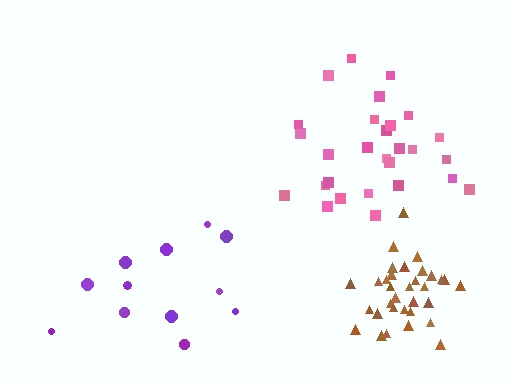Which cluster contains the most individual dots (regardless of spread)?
Brown (33).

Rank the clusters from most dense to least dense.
brown, pink, purple.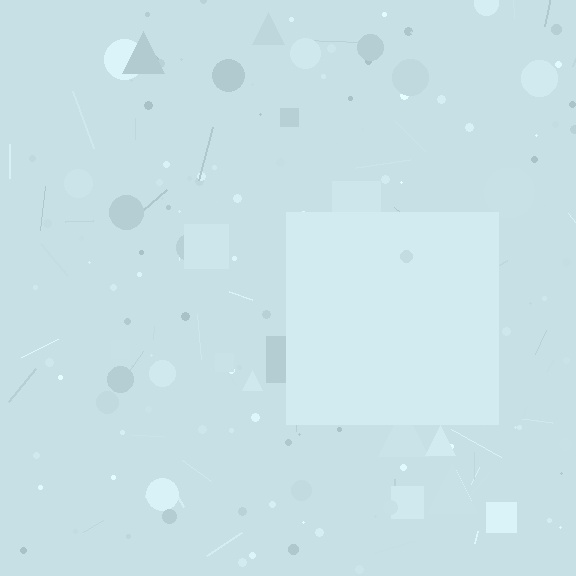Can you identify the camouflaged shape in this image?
The camouflaged shape is a square.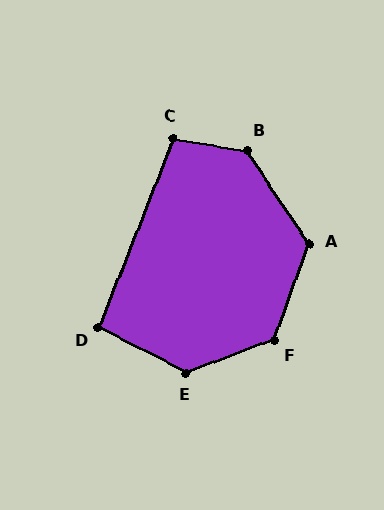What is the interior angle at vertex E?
Approximately 132 degrees (obtuse).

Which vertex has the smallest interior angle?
D, at approximately 96 degrees.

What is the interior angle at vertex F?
Approximately 131 degrees (obtuse).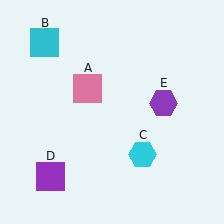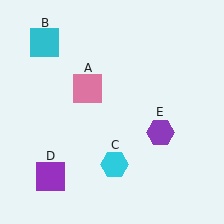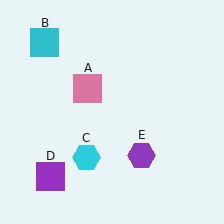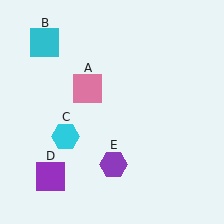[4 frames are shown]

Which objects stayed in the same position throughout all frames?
Pink square (object A) and cyan square (object B) and purple square (object D) remained stationary.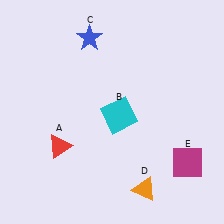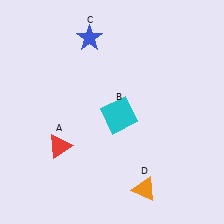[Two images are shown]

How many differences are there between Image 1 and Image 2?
There is 1 difference between the two images.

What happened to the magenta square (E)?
The magenta square (E) was removed in Image 2. It was in the bottom-right area of Image 1.